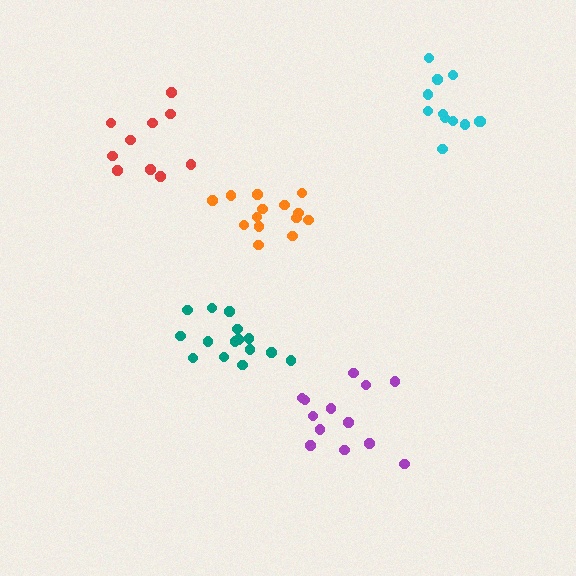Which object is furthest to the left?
The red cluster is leftmost.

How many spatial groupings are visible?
There are 5 spatial groupings.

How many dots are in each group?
Group 1: 14 dots, Group 2: 15 dots, Group 3: 12 dots, Group 4: 13 dots, Group 5: 10 dots (64 total).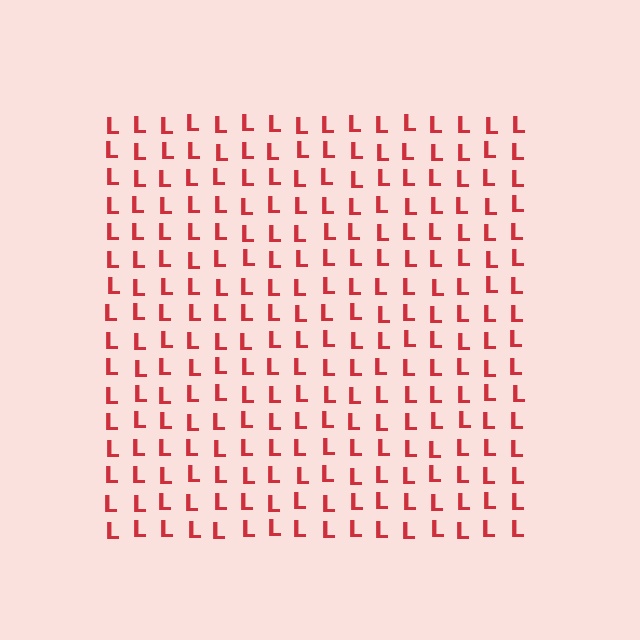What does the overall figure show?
The overall figure shows a square.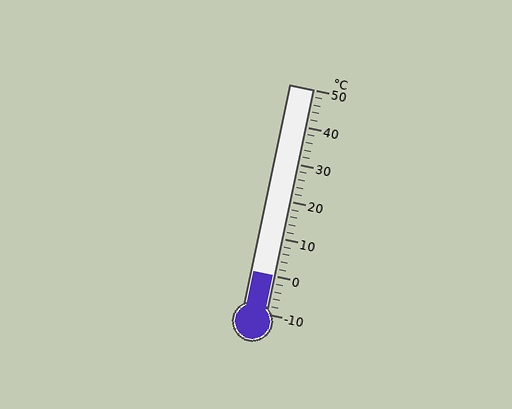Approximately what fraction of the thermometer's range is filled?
The thermometer is filled to approximately 15% of its range.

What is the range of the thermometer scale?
The thermometer scale ranges from -10°C to 50°C.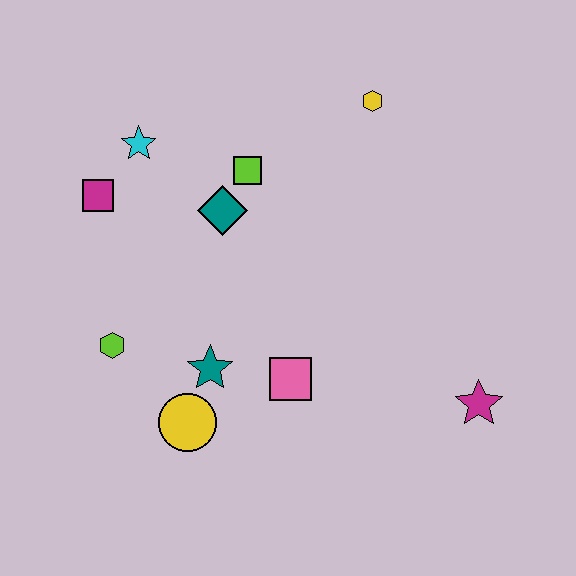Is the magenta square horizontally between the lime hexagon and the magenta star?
No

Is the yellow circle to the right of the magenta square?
Yes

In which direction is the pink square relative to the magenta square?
The pink square is to the right of the magenta square.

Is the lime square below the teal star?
No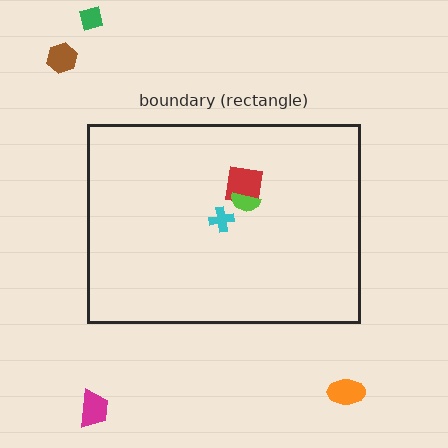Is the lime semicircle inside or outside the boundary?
Inside.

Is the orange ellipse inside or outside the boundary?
Outside.